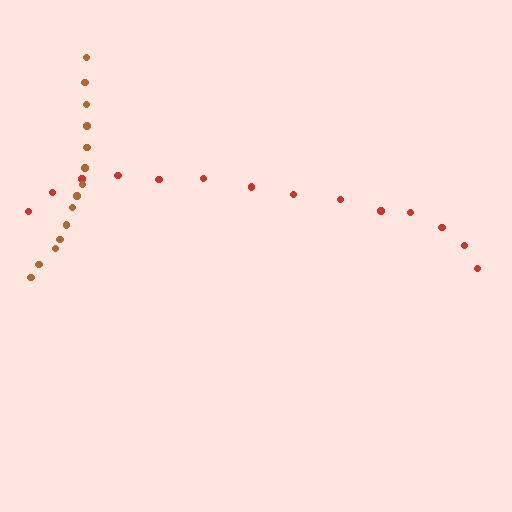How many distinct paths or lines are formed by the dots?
There are 2 distinct paths.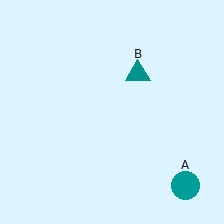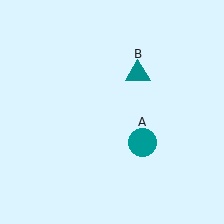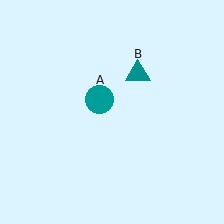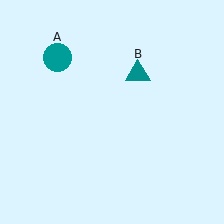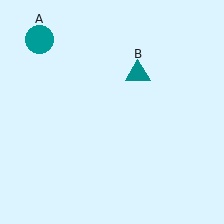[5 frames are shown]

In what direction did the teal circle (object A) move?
The teal circle (object A) moved up and to the left.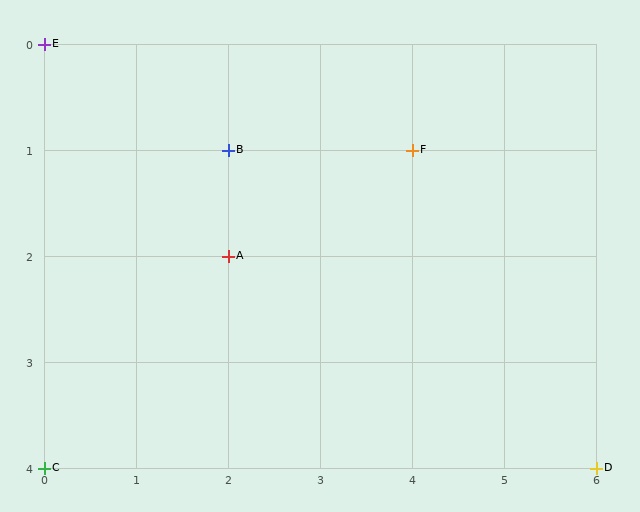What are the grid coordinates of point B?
Point B is at grid coordinates (2, 1).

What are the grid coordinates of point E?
Point E is at grid coordinates (0, 0).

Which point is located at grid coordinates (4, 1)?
Point F is at (4, 1).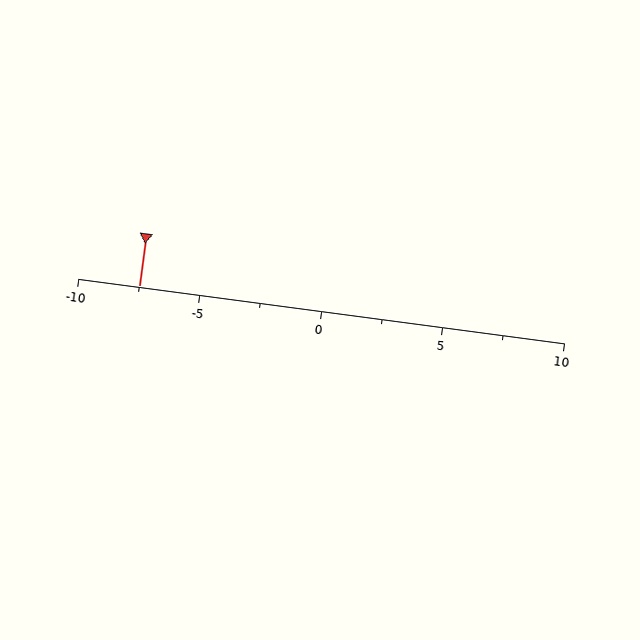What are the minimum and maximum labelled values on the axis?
The axis runs from -10 to 10.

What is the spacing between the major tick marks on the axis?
The major ticks are spaced 5 apart.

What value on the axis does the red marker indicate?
The marker indicates approximately -7.5.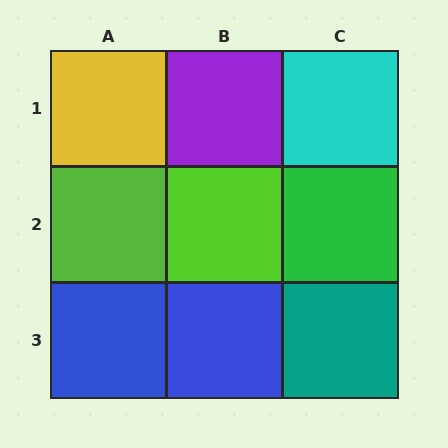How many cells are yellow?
1 cell is yellow.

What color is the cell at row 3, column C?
Teal.